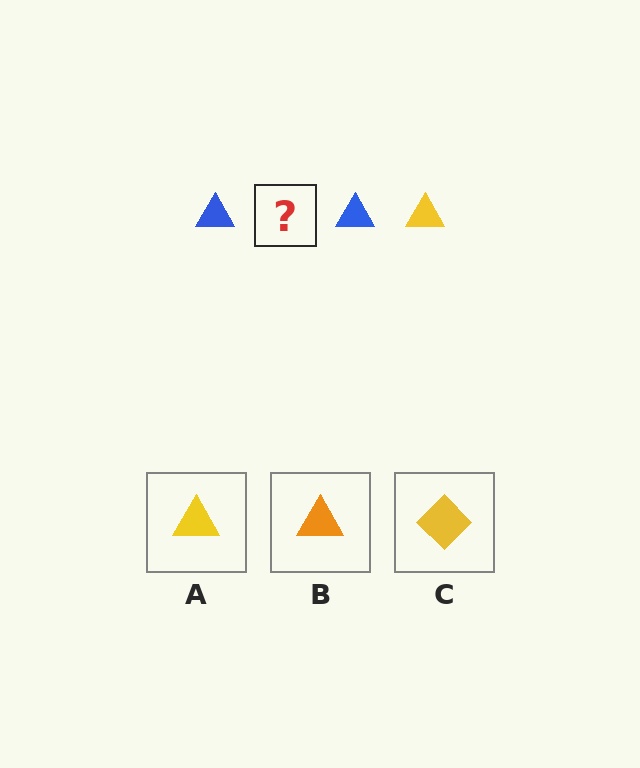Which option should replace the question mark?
Option A.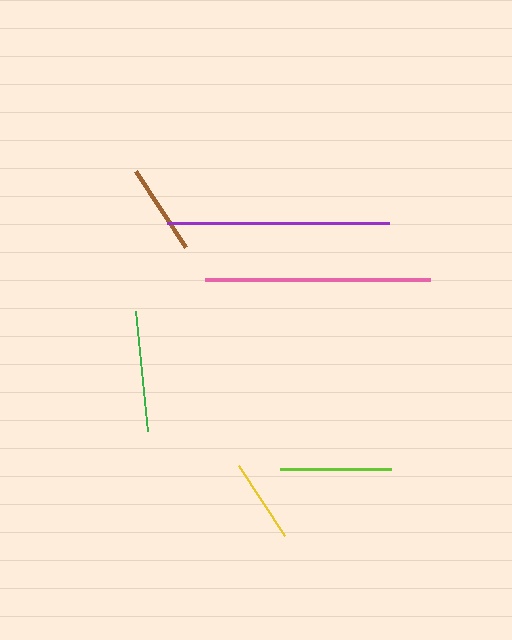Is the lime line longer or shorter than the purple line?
The purple line is longer than the lime line.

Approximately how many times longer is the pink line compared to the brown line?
The pink line is approximately 2.5 times the length of the brown line.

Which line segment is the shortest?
The yellow line is the shortest at approximately 84 pixels.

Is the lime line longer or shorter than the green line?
The green line is longer than the lime line.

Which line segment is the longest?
The pink line is the longest at approximately 225 pixels.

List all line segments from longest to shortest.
From longest to shortest: pink, purple, green, lime, brown, yellow.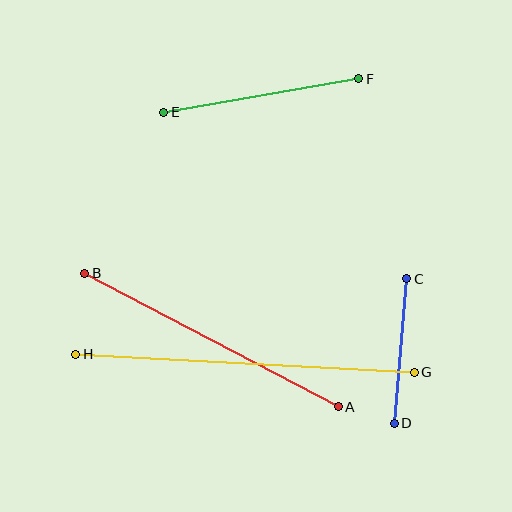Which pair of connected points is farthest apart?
Points G and H are farthest apart.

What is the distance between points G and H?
The distance is approximately 339 pixels.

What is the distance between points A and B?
The distance is approximately 286 pixels.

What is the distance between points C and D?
The distance is approximately 145 pixels.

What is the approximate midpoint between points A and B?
The midpoint is at approximately (212, 340) pixels.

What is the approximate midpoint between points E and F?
The midpoint is at approximately (261, 95) pixels.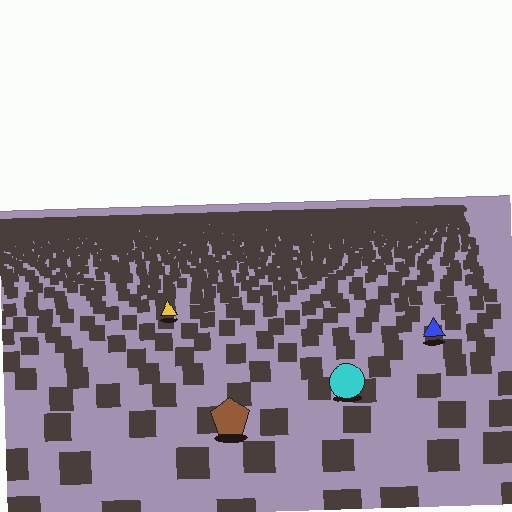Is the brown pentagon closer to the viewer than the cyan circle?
Yes. The brown pentagon is closer — you can tell from the texture gradient: the ground texture is coarser near it.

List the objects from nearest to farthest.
From nearest to farthest: the brown pentagon, the cyan circle, the blue triangle, the yellow triangle.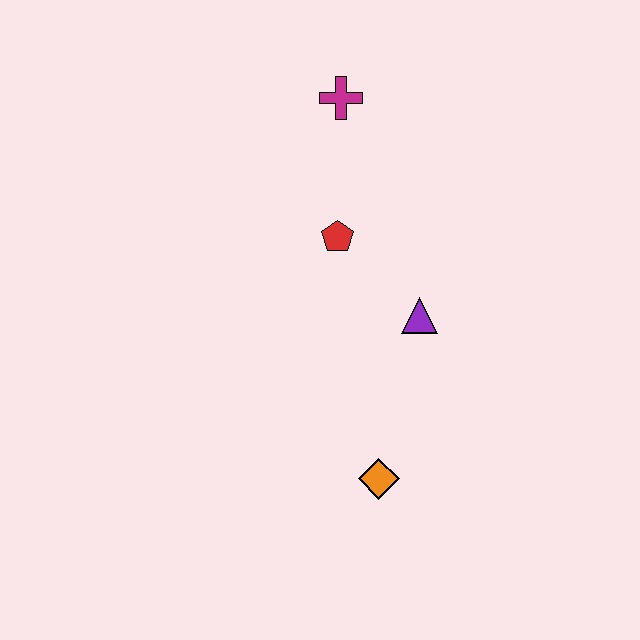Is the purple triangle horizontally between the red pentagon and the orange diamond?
No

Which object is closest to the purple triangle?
The red pentagon is closest to the purple triangle.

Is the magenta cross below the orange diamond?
No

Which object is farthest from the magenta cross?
The orange diamond is farthest from the magenta cross.